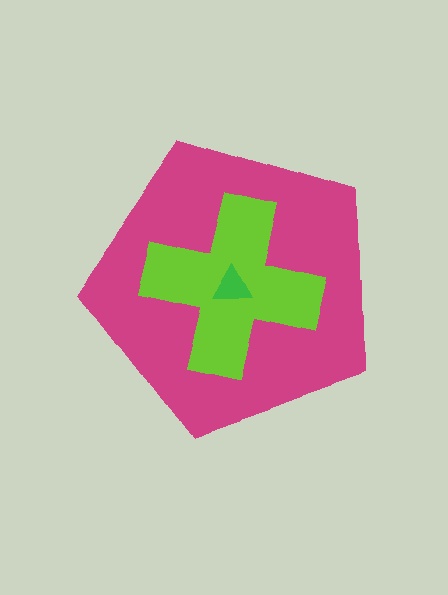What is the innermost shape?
The green triangle.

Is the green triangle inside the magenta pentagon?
Yes.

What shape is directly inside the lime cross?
The green triangle.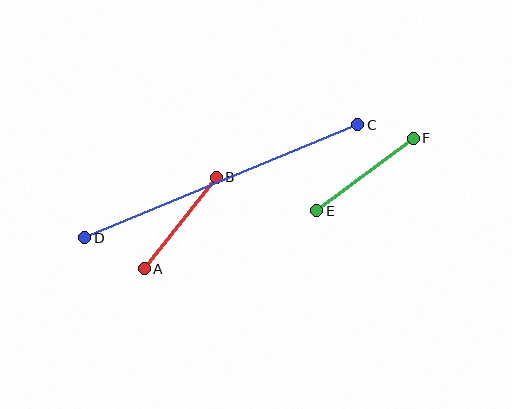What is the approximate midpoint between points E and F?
The midpoint is at approximately (365, 175) pixels.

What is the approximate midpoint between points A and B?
The midpoint is at approximately (180, 223) pixels.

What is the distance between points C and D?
The distance is approximately 296 pixels.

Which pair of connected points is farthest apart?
Points C and D are farthest apart.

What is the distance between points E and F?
The distance is approximately 121 pixels.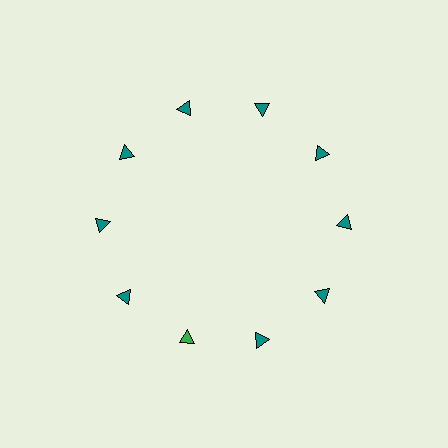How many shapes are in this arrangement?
There are 10 shapes arranged in a ring pattern.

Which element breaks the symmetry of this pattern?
The green triangle at roughly the 7 o'clock position breaks the symmetry. All other shapes are teal triangles.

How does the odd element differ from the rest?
It has a different color: green instead of teal.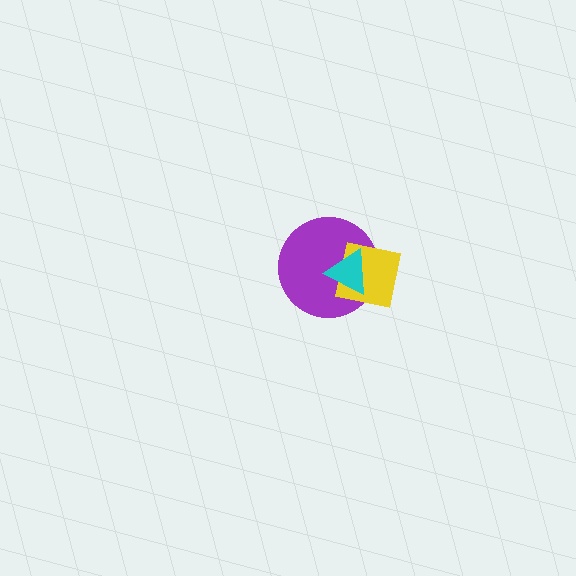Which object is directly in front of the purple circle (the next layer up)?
The yellow square is directly in front of the purple circle.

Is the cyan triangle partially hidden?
No, no other shape covers it.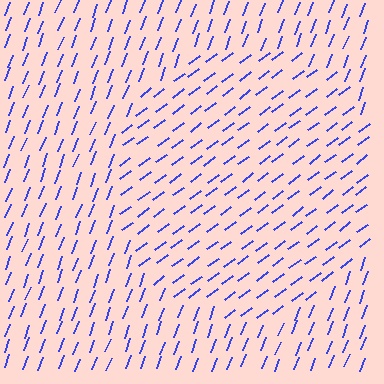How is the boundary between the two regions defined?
The boundary is defined purely by a change in line orientation (approximately 32 degrees difference). All lines are the same color and thickness.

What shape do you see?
I see a circle.